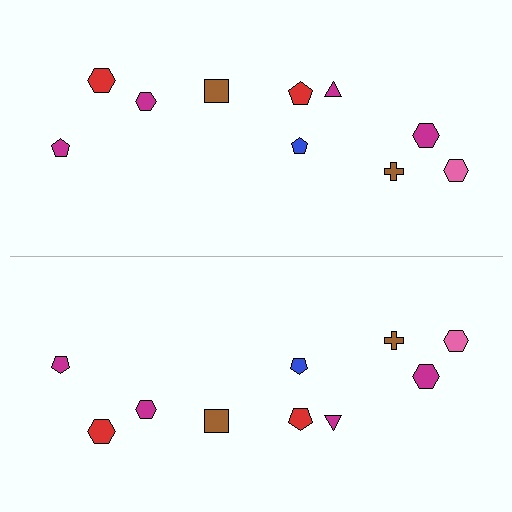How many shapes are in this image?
There are 20 shapes in this image.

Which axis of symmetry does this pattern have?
The pattern has a horizontal axis of symmetry running through the center of the image.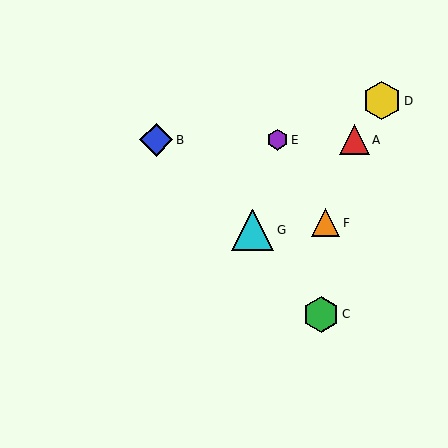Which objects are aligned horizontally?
Objects A, B, E are aligned horizontally.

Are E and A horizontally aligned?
Yes, both are at y≈140.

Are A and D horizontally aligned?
No, A is at y≈140 and D is at y≈101.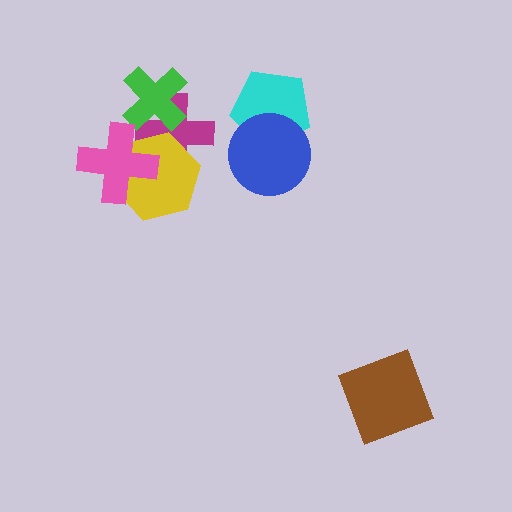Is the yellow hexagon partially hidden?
Yes, it is partially covered by another shape.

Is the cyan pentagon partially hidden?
Yes, it is partially covered by another shape.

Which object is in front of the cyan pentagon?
The blue circle is in front of the cyan pentagon.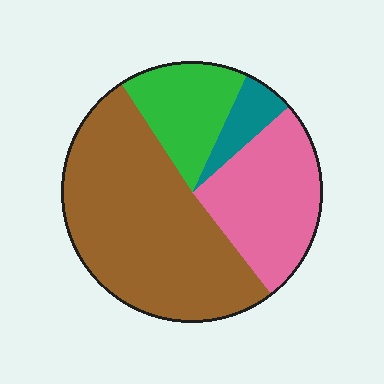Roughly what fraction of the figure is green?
Green covers around 15% of the figure.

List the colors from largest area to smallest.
From largest to smallest: brown, pink, green, teal.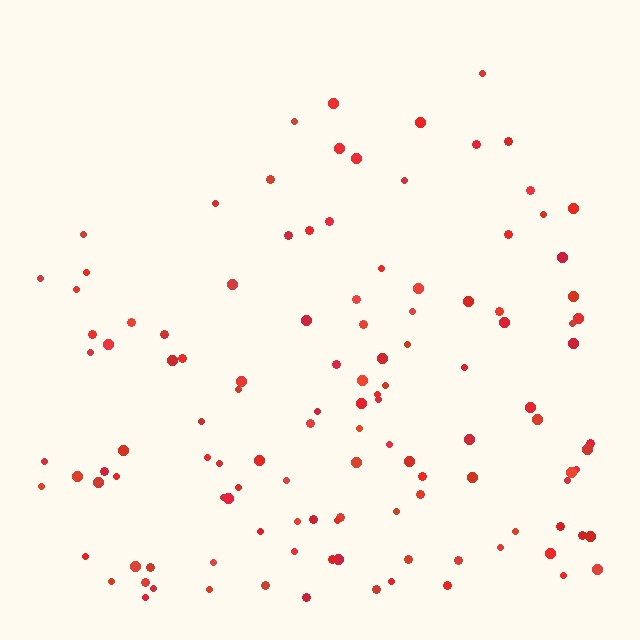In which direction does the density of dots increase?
From top to bottom, with the bottom side densest.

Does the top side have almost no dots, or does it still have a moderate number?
Still a moderate number, just noticeably fewer than the bottom.